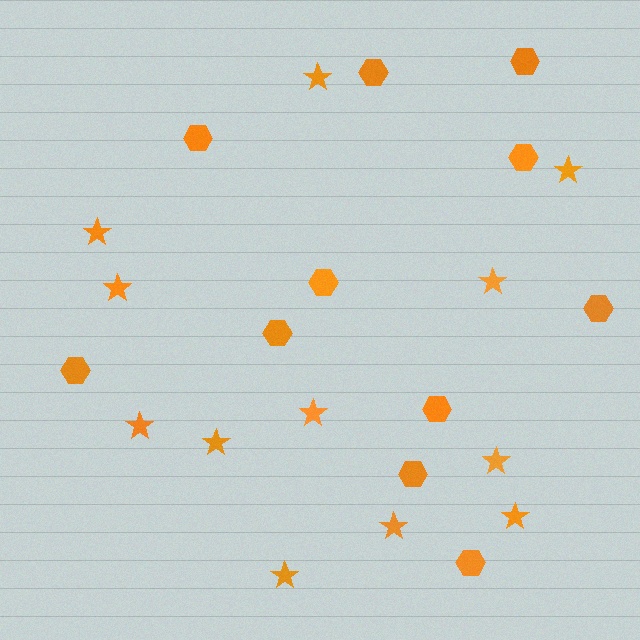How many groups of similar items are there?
There are 2 groups: one group of stars (12) and one group of hexagons (11).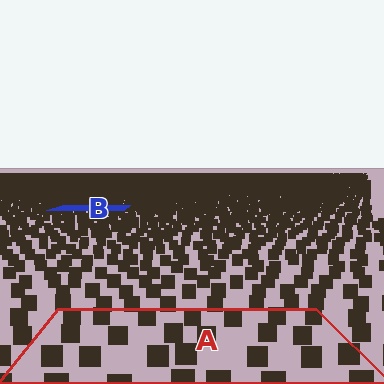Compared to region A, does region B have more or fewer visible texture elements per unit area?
Region B has more texture elements per unit area — they are packed more densely because it is farther away.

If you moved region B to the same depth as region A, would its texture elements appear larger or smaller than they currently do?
They would appear larger. At a closer depth, the same texture elements are projected at a bigger on-screen size.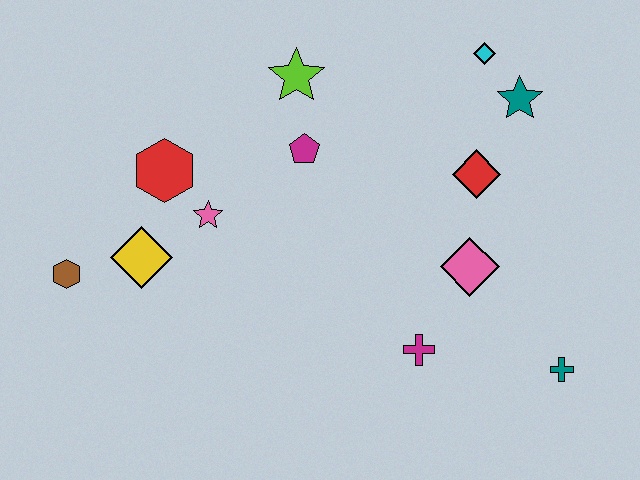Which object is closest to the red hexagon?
The pink star is closest to the red hexagon.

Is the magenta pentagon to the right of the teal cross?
No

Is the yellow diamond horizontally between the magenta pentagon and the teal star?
No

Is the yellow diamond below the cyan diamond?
Yes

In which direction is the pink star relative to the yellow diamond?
The pink star is to the right of the yellow diamond.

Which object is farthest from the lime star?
The teal cross is farthest from the lime star.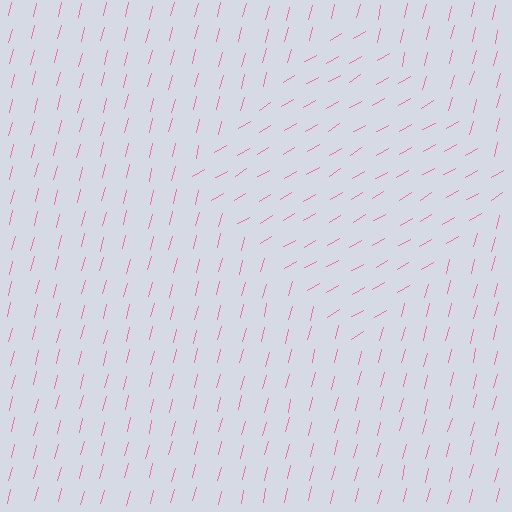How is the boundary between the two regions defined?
The boundary is defined purely by a change in line orientation (approximately 45 degrees difference). All lines are the same color and thickness.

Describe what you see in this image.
The image is filled with small pink line segments. A diamond region in the image has lines oriented differently from the surrounding lines, creating a visible texture boundary.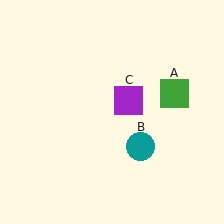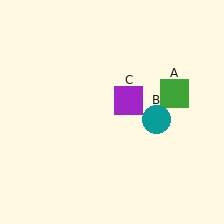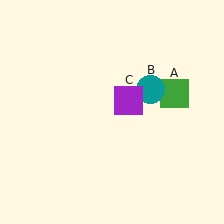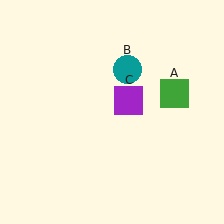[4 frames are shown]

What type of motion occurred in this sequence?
The teal circle (object B) rotated counterclockwise around the center of the scene.